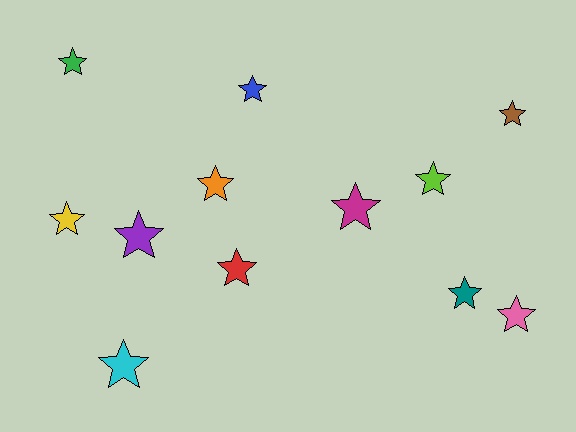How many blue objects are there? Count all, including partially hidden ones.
There is 1 blue object.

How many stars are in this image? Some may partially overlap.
There are 12 stars.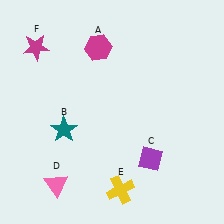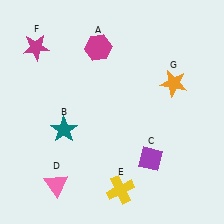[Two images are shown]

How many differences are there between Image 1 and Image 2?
There is 1 difference between the two images.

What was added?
An orange star (G) was added in Image 2.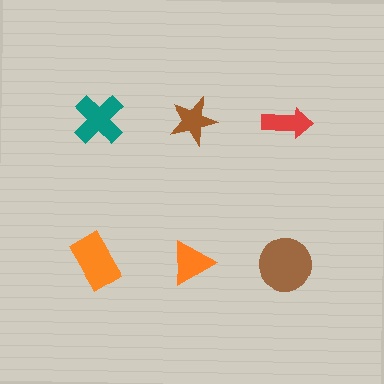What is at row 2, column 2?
An orange triangle.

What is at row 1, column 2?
A brown star.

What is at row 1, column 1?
A teal cross.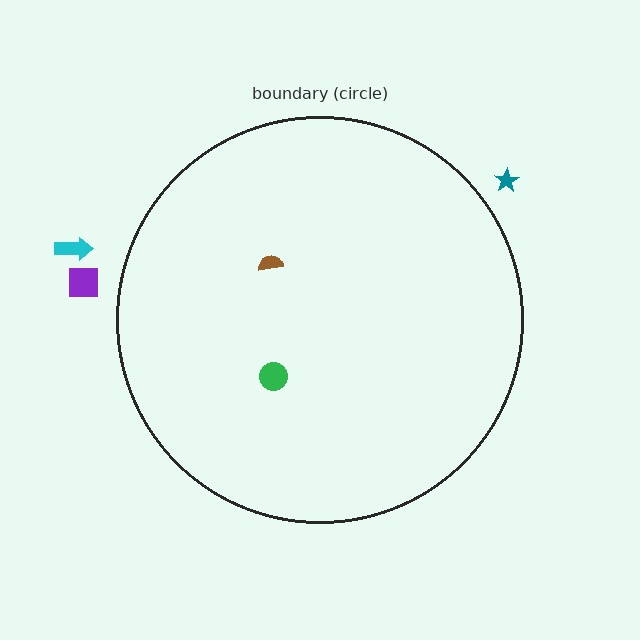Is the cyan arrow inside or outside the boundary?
Outside.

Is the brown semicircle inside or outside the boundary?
Inside.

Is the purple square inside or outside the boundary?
Outside.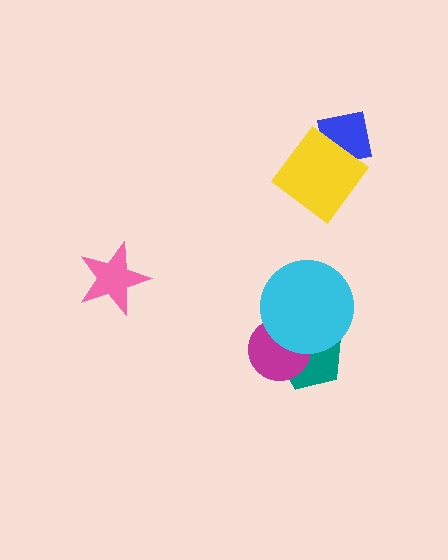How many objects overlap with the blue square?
1 object overlaps with the blue square.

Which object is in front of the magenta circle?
The cyan circle is in front of the magenta circle.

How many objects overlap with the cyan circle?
2 objects overlap with the cyan circle.